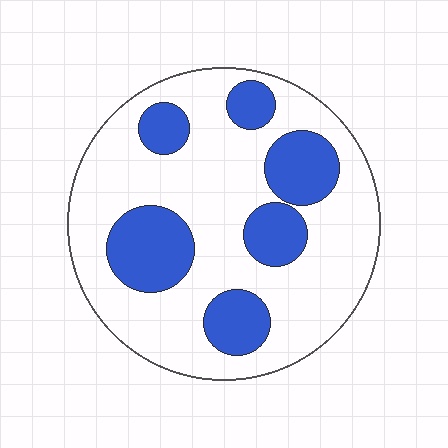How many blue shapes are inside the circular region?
6.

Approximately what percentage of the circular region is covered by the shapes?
Approximately 30%.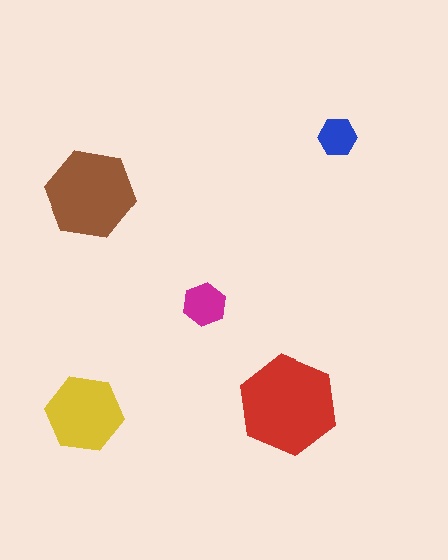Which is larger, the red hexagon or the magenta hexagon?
The red one.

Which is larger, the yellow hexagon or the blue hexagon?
The yellow one.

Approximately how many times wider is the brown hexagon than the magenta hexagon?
About 2 times wider.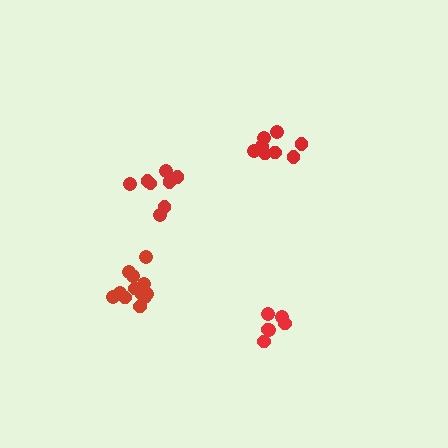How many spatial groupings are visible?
There are 4 spatial groupings.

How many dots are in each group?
Group 1: 8 dots, Group 2: 8 dots, Group 3: 6 dots, Group 4: 12 dots (34 total).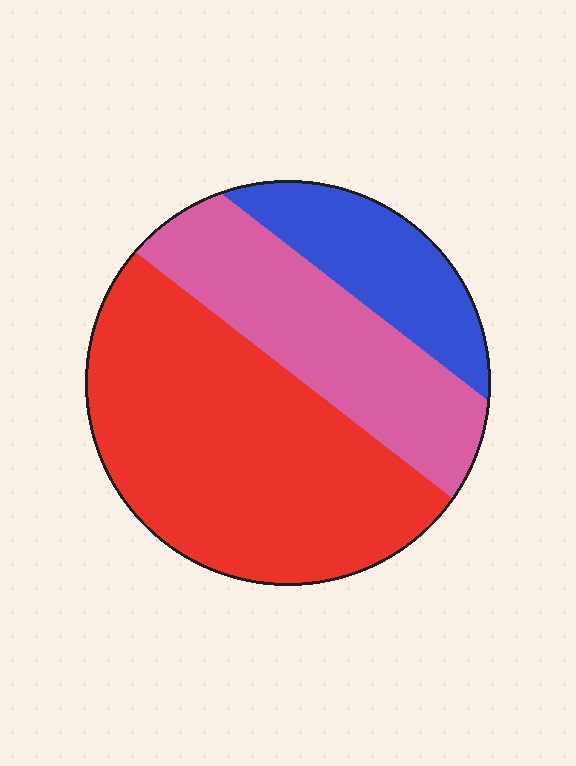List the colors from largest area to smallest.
From largest to smallest: red, pink, blue.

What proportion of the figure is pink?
Pink takes up about one third (1/3) of the figure.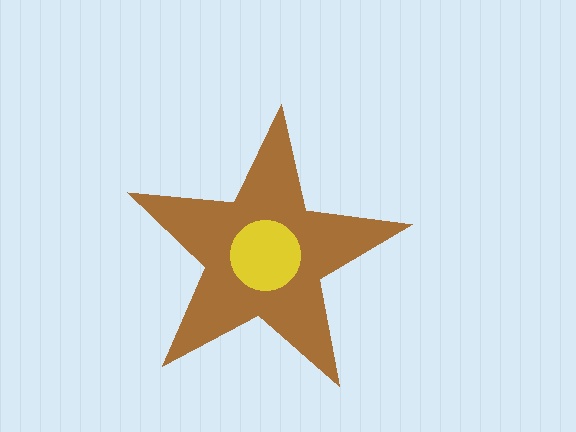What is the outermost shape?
The brown star.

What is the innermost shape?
The yellow circle.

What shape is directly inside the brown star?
The yellow circle.